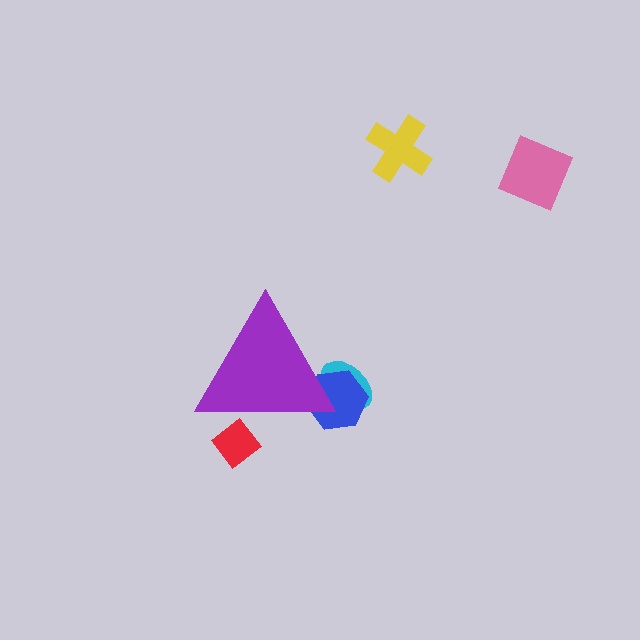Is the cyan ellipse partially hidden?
Yes, the cyan ellipse is partially hidden behind the purple triangle.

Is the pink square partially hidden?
No, the pink square is fully visible.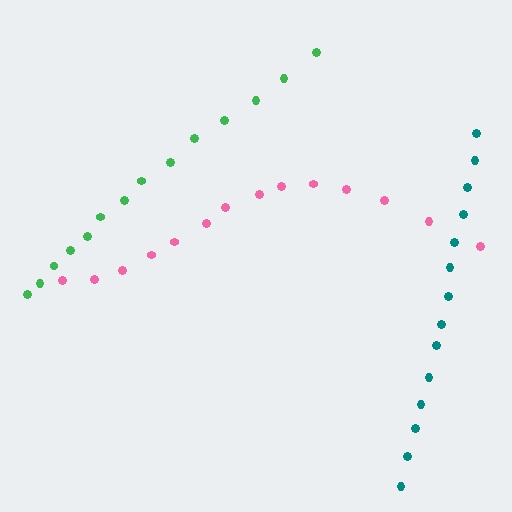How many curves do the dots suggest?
There are 3 distinct paths.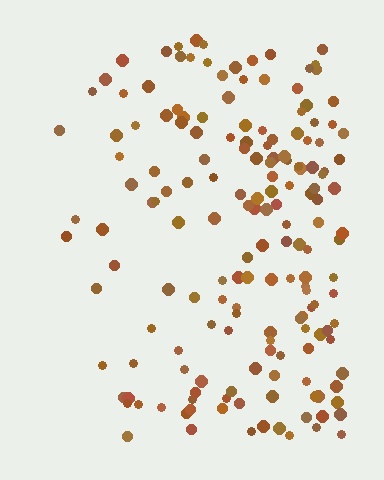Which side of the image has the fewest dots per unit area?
The left.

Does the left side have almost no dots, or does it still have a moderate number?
Still a moderate number, just noticeably fewer than the right.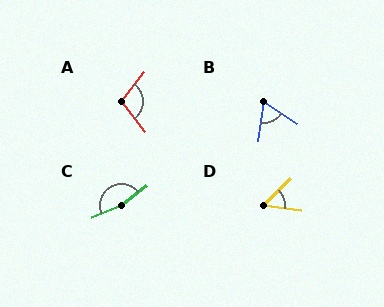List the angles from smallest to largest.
D (53°), B (65°), A (104°), C (164°).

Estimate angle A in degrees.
Approximately 104 degrees.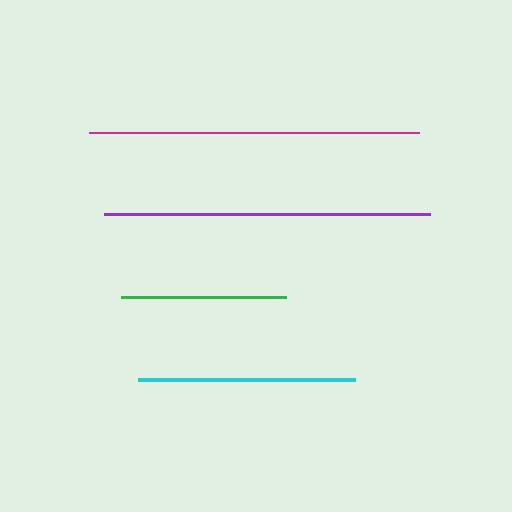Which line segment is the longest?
The magenta line is the longest at approximately 330 pixels.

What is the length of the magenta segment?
The magenta segment is approximately 330 pixels long.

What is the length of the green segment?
The green segment is approximately 165 pixels long.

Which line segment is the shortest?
The green line is the shortest at approximately 165 pixels.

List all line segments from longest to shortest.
From longest to shortest: magenta, purple, cyan, green.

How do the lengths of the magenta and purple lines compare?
The magenta and purple lines are approximately the same length.